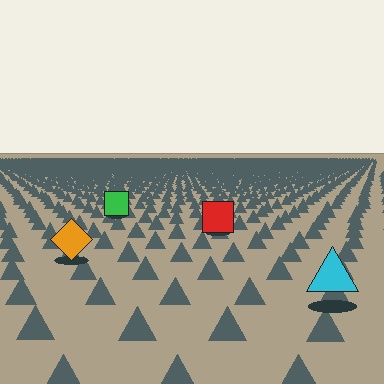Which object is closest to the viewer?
The cyan triangle is closest. The texture marks near it are larger and more spread out.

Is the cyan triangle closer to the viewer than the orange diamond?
Yes. The cyan triangle is closer — you can tell from the texture gradient: the ground texture is coarser near it.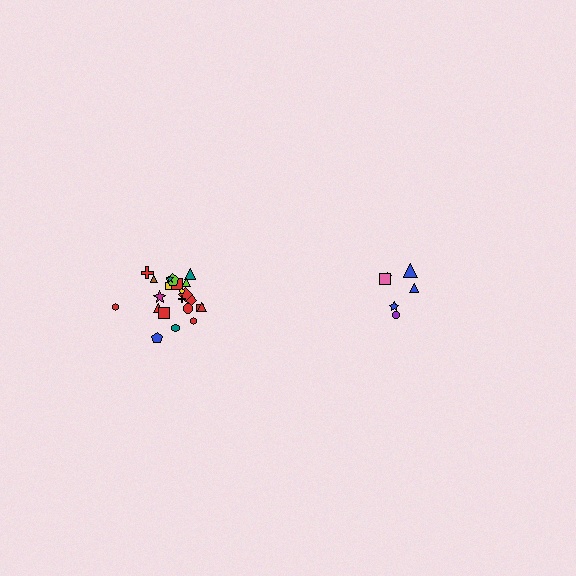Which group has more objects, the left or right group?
The left group.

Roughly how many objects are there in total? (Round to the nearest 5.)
Roughly 30 objects in total.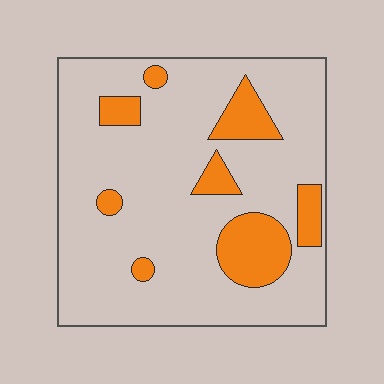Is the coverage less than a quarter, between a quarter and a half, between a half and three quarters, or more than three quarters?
Less than a quarter.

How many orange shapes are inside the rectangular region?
8.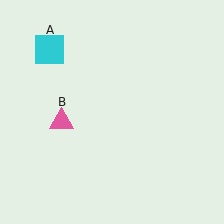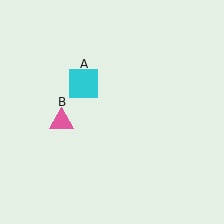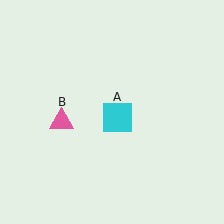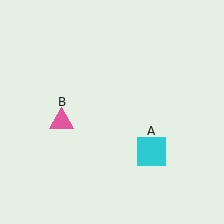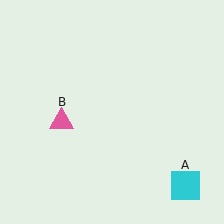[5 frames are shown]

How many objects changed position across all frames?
1 object changed position: cyan square (object A).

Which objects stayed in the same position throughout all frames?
Pink triangle (object B) remained stationary.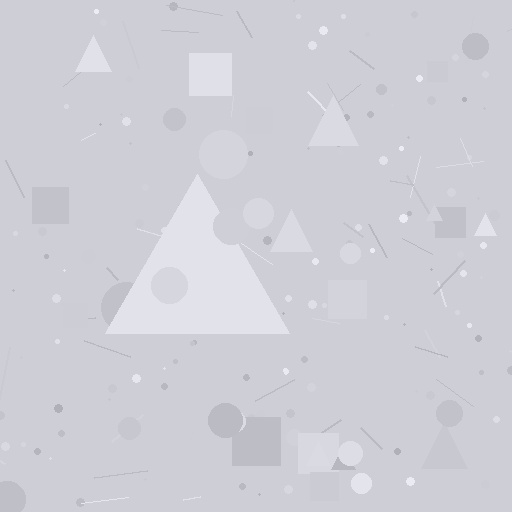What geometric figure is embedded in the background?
A triangle is embedded in the background.